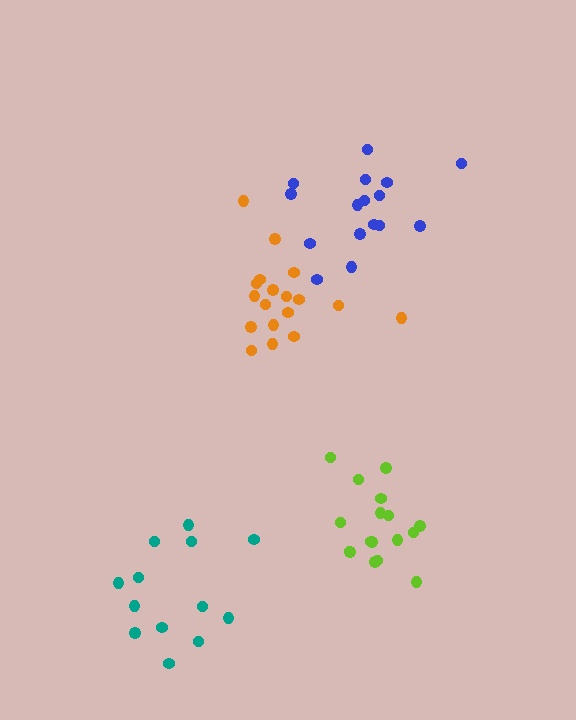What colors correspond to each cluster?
The clusters are colored: lime, teal, orange, blue.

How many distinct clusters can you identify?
There are 4 distinct clusters.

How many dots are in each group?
Group 1: 17 dots, Group 2: 13 dots, Group 3: 18 dots, Group 4: 16 dots (64 total).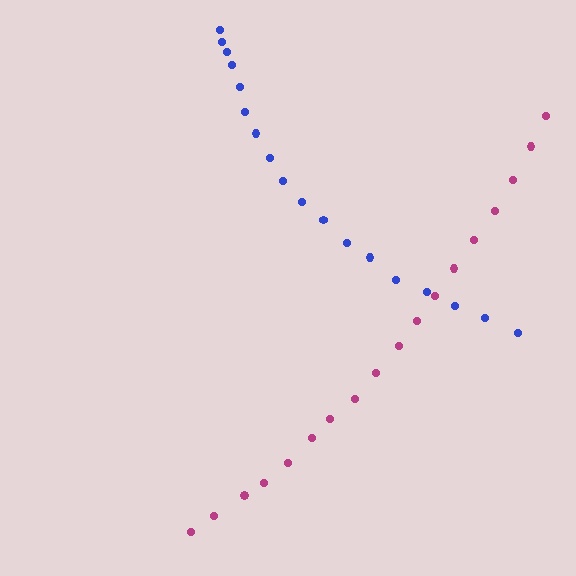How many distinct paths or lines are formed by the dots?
There are 2 distinct paths.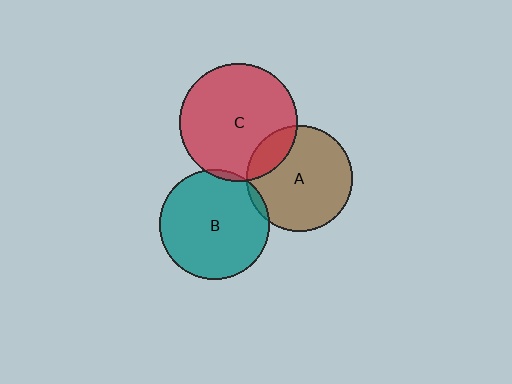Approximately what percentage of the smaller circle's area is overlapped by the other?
Approximately 15%.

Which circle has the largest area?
Circle C (red).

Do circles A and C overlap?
Yes.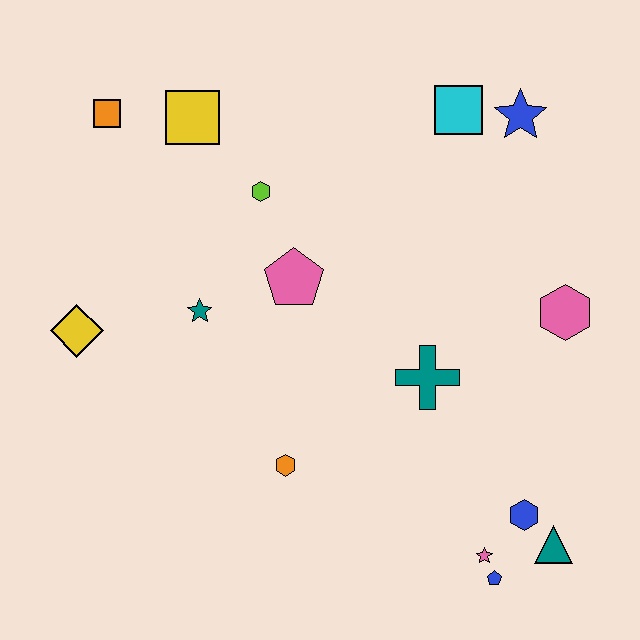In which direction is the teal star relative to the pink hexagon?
The teal star is to the left of the pink hexagon.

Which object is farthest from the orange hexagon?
The blue star is farthest from the orange hexagon.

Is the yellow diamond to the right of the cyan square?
No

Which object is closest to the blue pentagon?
The pink star is closest to the blue pentagon.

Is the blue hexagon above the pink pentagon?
No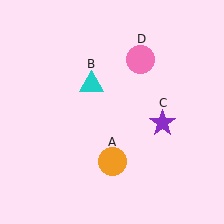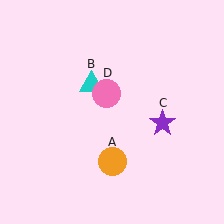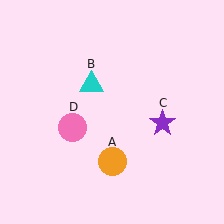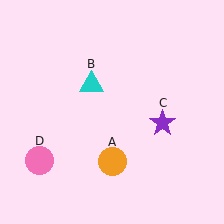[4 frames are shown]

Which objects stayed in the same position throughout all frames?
Orange circle (object A) and cyan triangle (object B) and purple star (object C) remained stationary.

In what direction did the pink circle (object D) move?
The pink circle (object D) moved down and to the left.